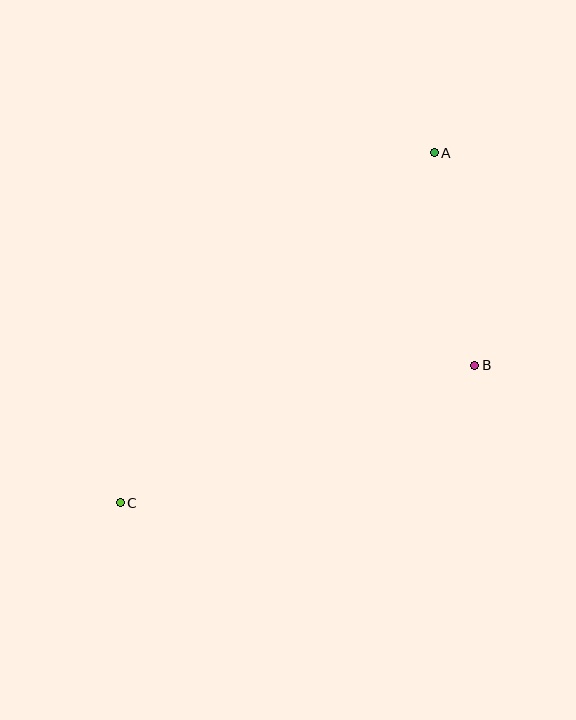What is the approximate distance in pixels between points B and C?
The distance between B and C is approximately 380 pixels.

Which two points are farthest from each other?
Points A and C are farthest from each other.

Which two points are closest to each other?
Points A and B are closest to each other.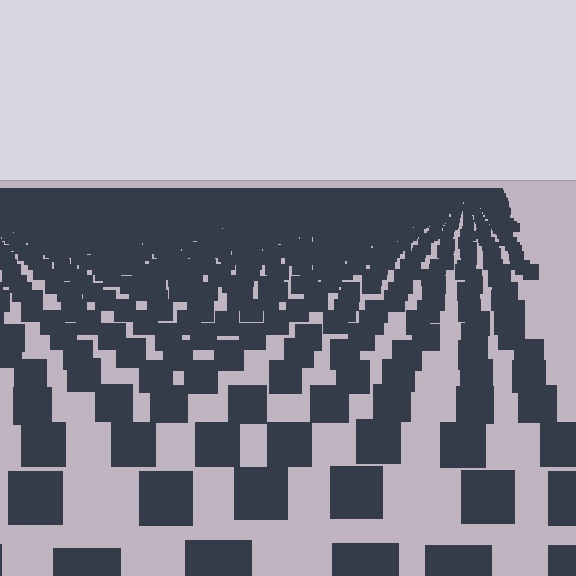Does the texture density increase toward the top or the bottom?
Density increases toward the top.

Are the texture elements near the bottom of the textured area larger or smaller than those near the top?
Larger. Near the bottom, elements are closer to the viewer and appear at a bigger on-screen size.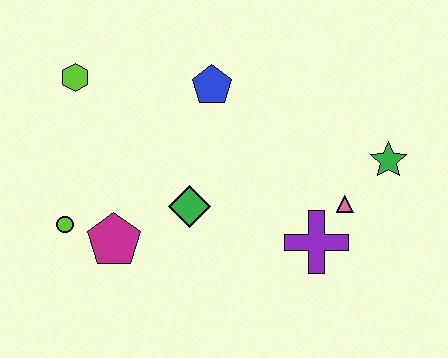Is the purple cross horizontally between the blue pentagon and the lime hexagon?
No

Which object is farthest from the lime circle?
The green star is farthest from the lime circle.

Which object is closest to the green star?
The pink triangle is closest to the green star.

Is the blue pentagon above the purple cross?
Yes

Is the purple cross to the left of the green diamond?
No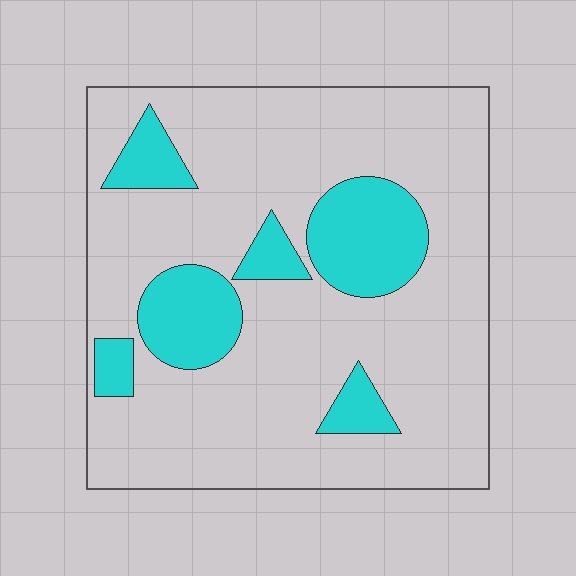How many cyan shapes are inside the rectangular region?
6.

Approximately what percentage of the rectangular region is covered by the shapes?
Approximately 20%.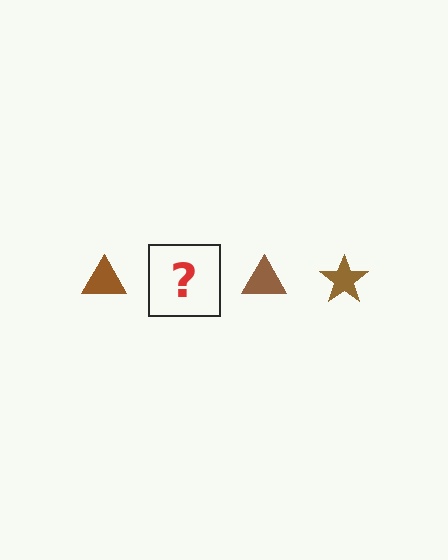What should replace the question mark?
The question mark should be replaced with a brown star.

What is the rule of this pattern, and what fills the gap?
The rule is that the pattern cycles through triangle, star shapes in brown. The gap should be filled with a brown star.